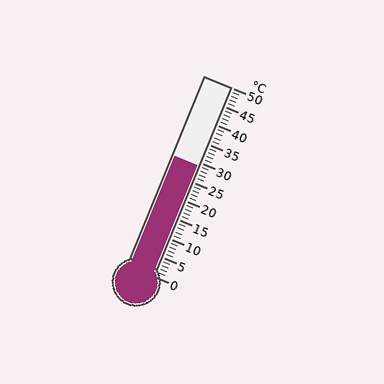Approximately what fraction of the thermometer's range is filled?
The thermometer is filled to approximately 60% of its range.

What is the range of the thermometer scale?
The thermometer scale ranges from 0°C to 50°C.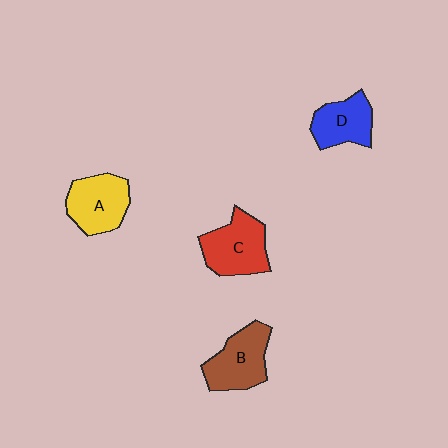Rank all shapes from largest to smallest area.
From largest to smallest: C (red), B (brown), A (yellow), D (blue).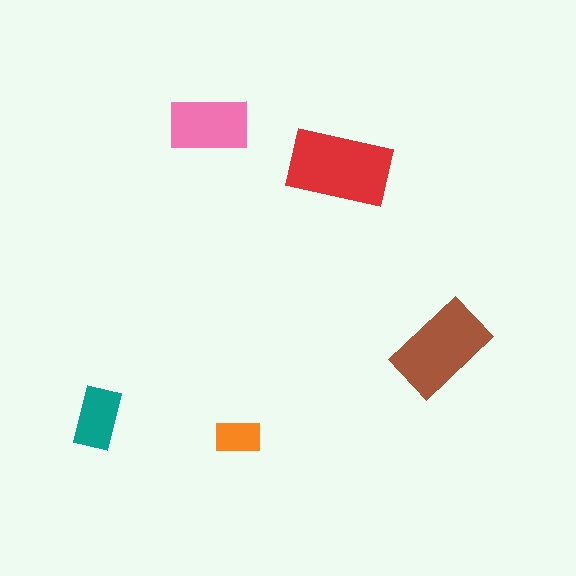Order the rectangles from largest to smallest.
the red one, the brown one, the pink one, the teal one, the orange one.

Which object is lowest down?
The orange rectangle is bottommost.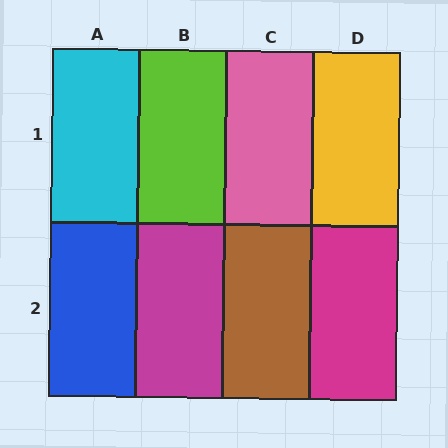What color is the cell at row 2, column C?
Brown.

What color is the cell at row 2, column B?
Magenta.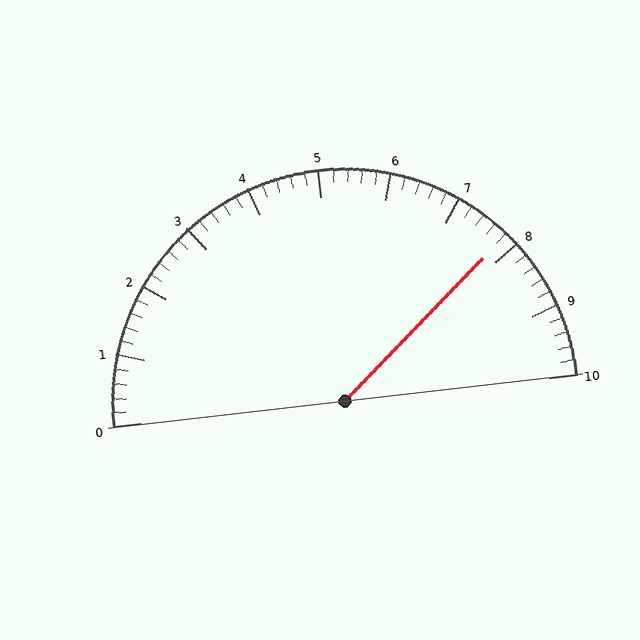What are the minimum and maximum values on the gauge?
The gauge ranges from 0 to 10.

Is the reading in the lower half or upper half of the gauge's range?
The reading is in the upper half of the range (0 to 10).